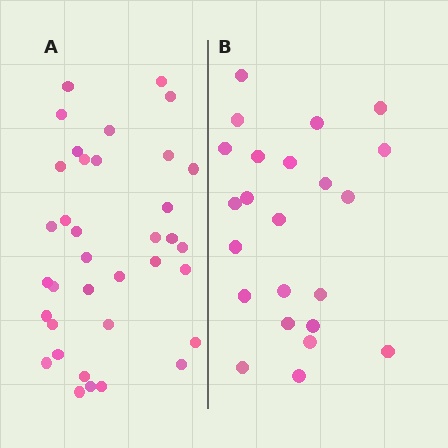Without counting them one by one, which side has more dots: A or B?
Region A (the left region) has more dots.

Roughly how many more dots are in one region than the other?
Region A has approximately 15 more dots than region B.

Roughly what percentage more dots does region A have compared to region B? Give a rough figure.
About 55% more.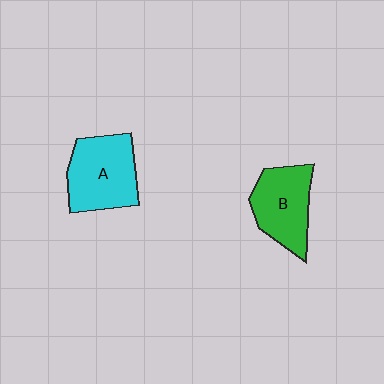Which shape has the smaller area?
Shape B (green).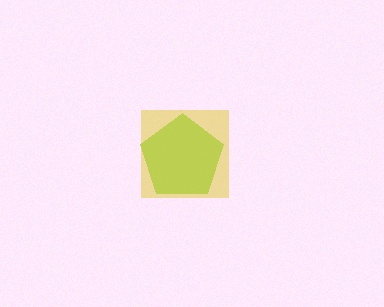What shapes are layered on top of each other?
The layered shapes are: a lime pentagon, a yellow square.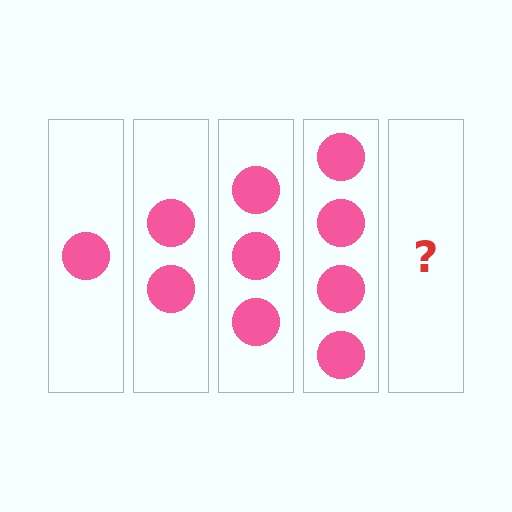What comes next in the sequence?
The next element should be 5 circles.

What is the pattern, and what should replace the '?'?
The pattern is that each step adds one more circle. The '?' should be 5 circles.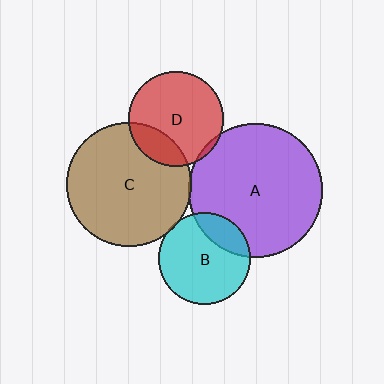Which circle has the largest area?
Circle A (purple).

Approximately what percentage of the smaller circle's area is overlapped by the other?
Approximately 5%.